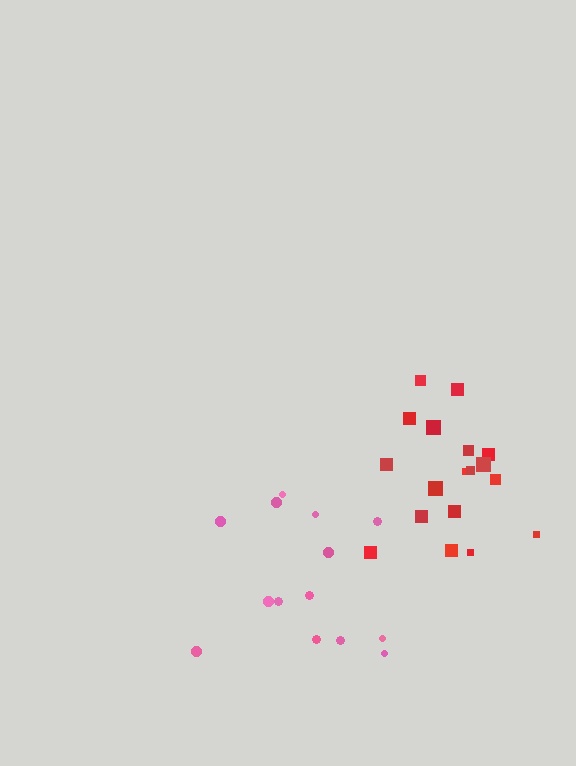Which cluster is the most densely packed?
Pink.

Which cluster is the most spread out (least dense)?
Red.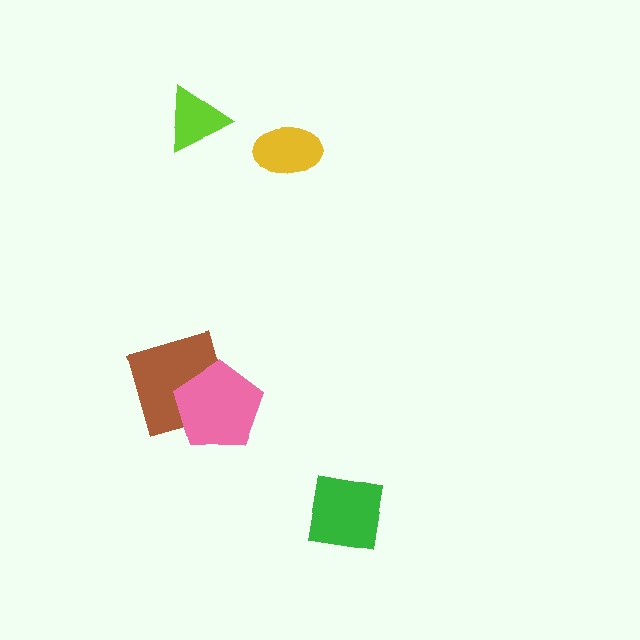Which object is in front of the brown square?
The pink pentagon is in front of the brown square.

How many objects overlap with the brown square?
1 object overlaps with the brown square.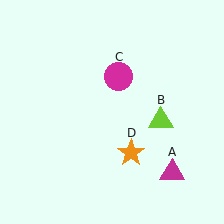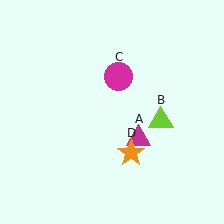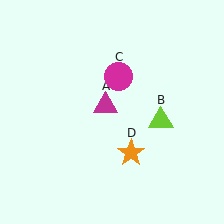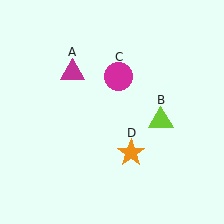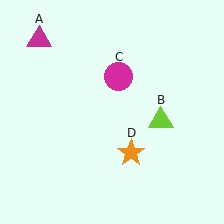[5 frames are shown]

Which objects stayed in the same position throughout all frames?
Lime triangle (object B) and magenta circle (object C) and orange star (object D) remained stationary.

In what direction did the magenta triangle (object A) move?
The magenta triangle (object A) moved up and to the left.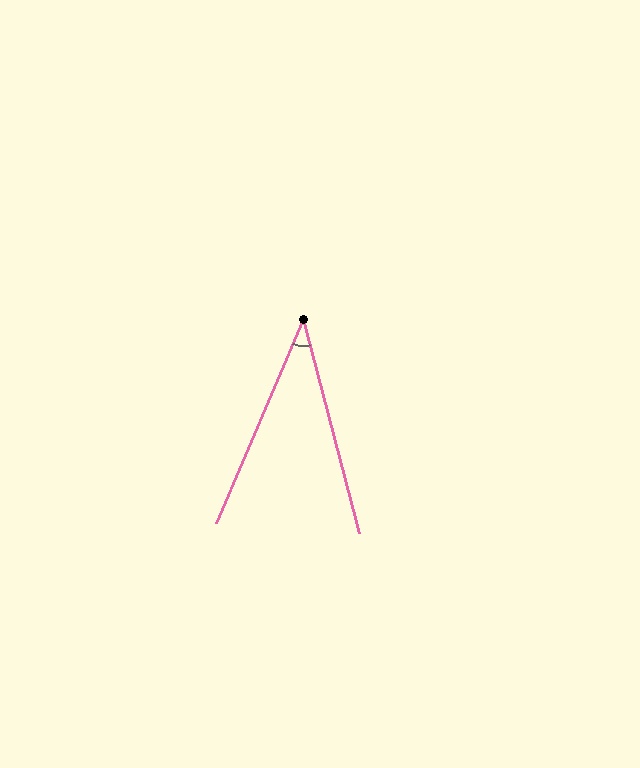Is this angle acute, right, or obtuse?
It is acute.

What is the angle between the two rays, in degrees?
Approximately 38 degrees.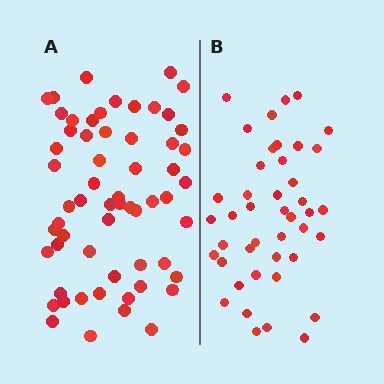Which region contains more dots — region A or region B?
Region A (the left region) has more dots.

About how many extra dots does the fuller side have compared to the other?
Region A has approximately 15 more dots than region B.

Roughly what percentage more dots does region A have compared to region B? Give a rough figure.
About 40% more.